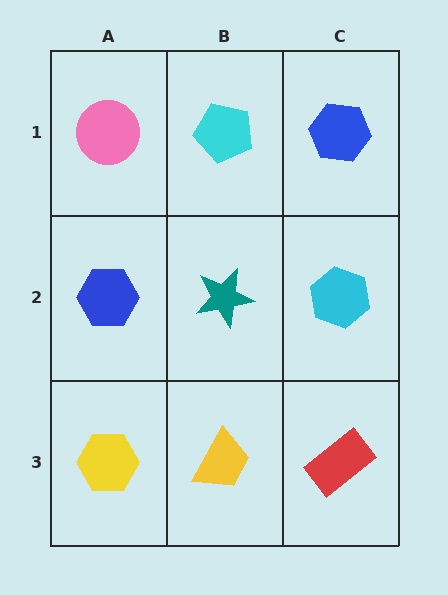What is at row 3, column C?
A red rectangle.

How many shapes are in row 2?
3 shapes.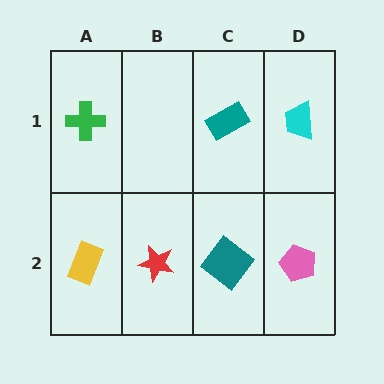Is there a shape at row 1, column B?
No, that cell is empty.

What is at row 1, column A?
A green cross.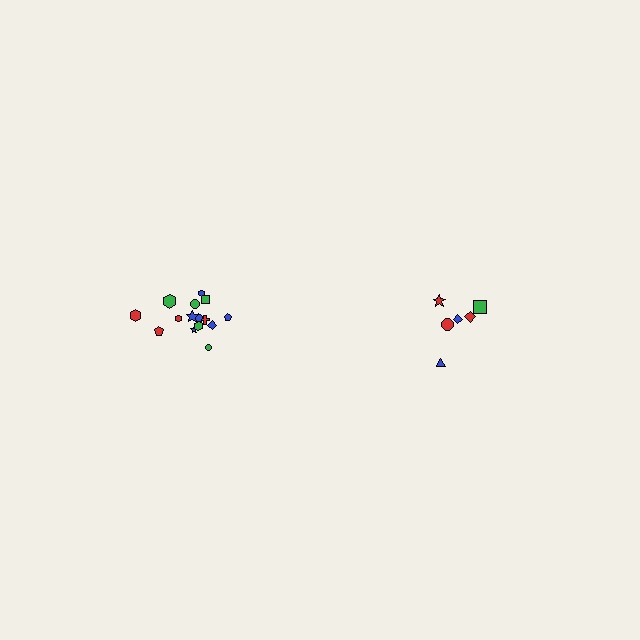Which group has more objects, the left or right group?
The left group.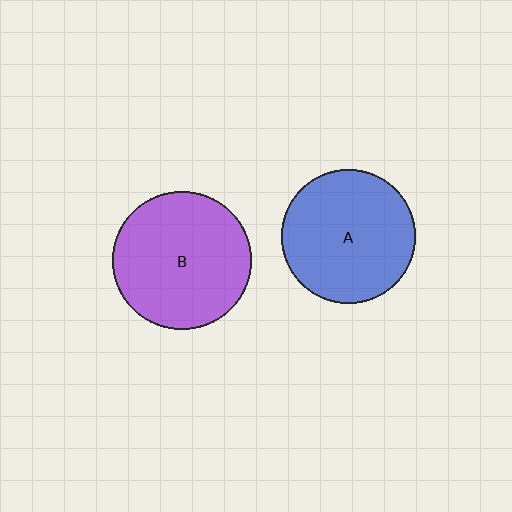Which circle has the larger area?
Circle B (purple).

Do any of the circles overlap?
No, none of the circles overlap.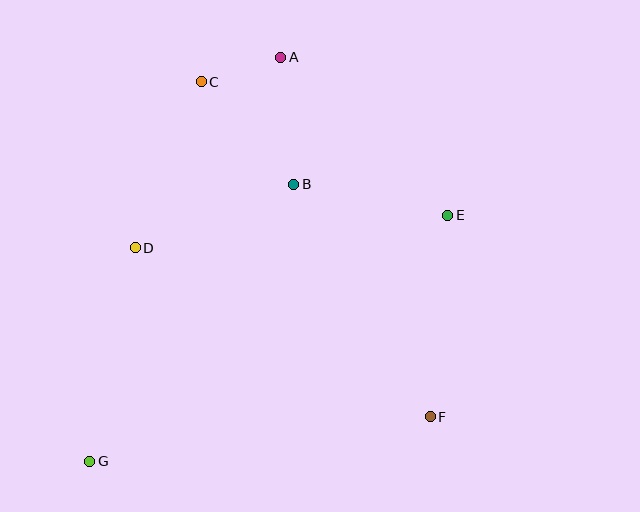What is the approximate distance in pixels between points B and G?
The distance between B and G is approximately 344 pixels.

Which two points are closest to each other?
Points A and C are closest to each other.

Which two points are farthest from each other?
Points A and G are farthest from each other.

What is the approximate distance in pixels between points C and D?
The distance between C and D is approximately 178 pixels.